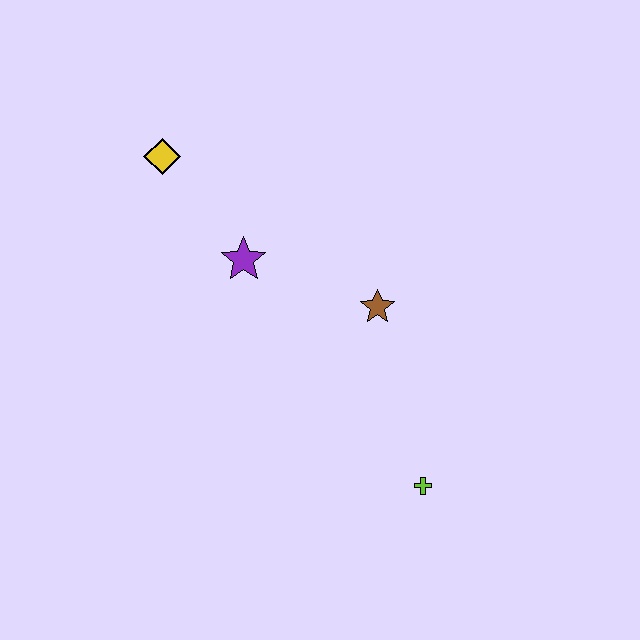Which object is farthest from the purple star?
The lime cross is farthest from the purple star.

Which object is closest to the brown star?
The purple star is closest to the brown star.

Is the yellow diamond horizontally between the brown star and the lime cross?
No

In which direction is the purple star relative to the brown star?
The purple star is to the left of the brown star.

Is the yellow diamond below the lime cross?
No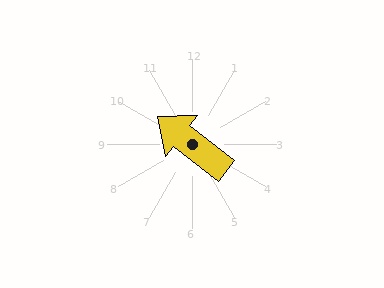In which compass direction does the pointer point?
Northwest.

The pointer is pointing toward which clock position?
Roughly 10 o'clock.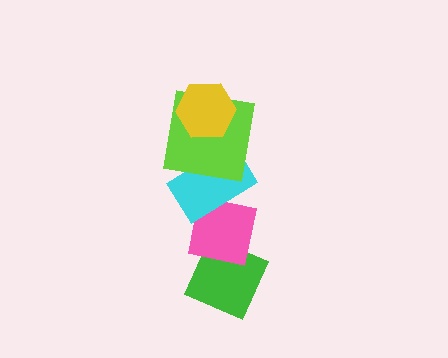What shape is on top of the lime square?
The yellow hexagon is on top of the lime square.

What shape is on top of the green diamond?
The pink square is on top of the green diamond.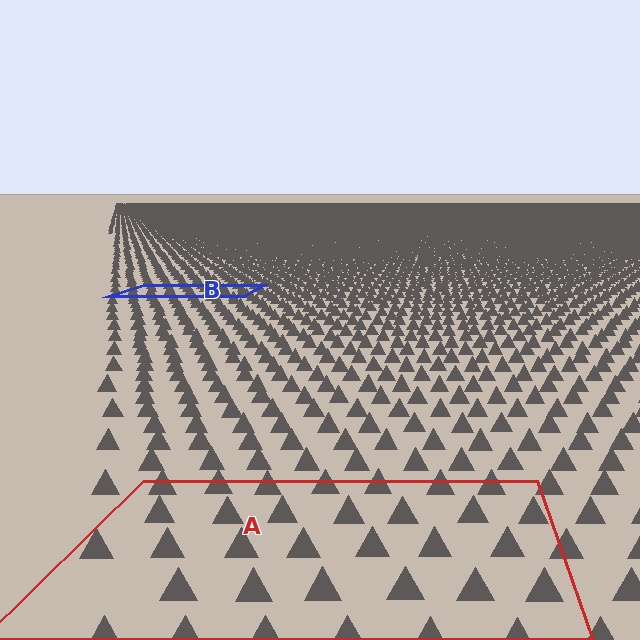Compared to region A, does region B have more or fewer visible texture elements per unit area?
Region B has more texture elements per unit area — they are packed more densely because it is farther away.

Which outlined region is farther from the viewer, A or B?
Region B is farther from the viewer — the texture elements inside it appear smaller and more densely packed.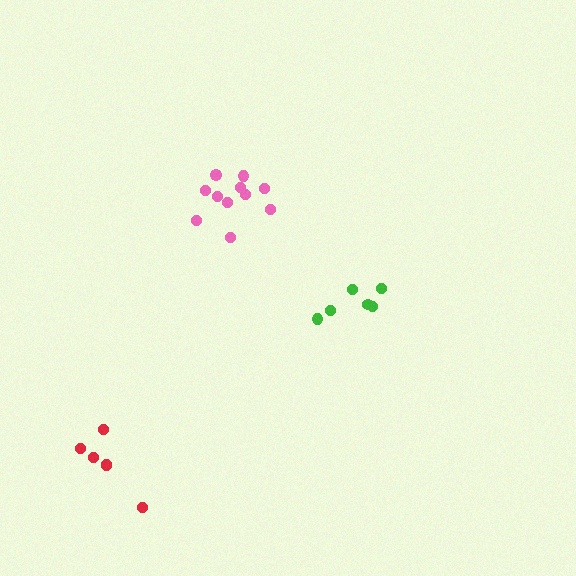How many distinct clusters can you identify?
There are 3 distinct clusters.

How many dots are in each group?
Group 1: 6 dots, Group 2: 11 dots, Group 3: 6 dots (23 total).